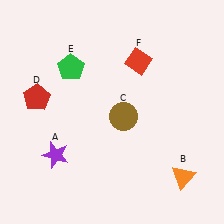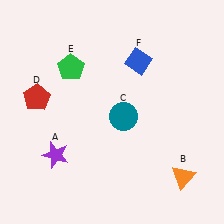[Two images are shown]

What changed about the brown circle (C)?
In Image 1, C is brown. In Image 2, it changed to teal.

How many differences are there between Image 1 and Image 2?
There are 2 differences between the two images.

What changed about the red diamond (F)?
In Image 1, F is red. In Image 2, it changed to blue.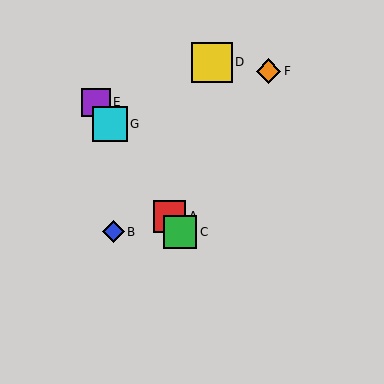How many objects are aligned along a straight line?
4 objects (A, C, E, G) are aligned along a straight line.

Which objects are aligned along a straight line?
Objects A, C, E, G are aligned along a straight line.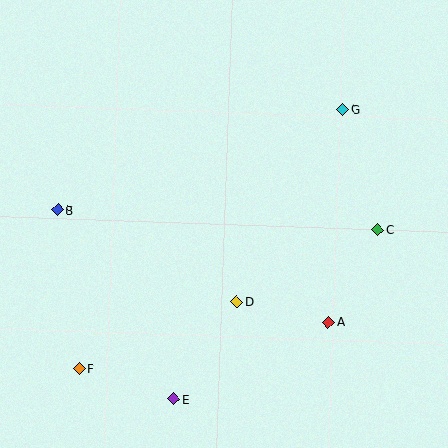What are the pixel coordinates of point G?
Point G is at (343, 109).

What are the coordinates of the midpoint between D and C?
The midpoint between D and C is at (307, 266).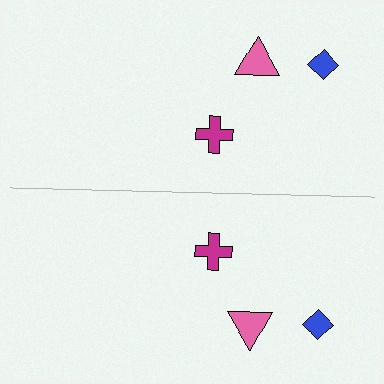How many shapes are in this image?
There are 6 shapes in this image.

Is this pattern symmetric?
Yes, this pattern has bilateral (reflection) symmetry.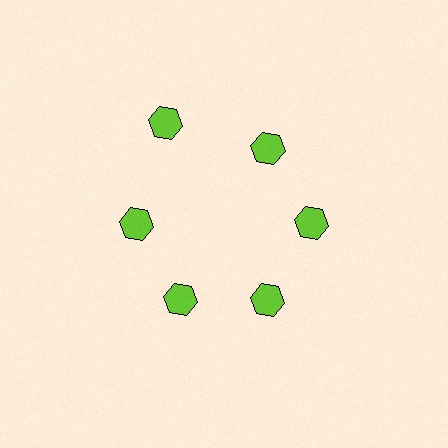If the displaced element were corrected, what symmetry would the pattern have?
It would have 6-fold rotational symmetry — the pattern would map onto itself every 60 degrees.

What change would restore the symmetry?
The symmetry would be restored by moving it inward, back onto the ring so that all 6 hexagons sit at equal angles and equal distance from the center.